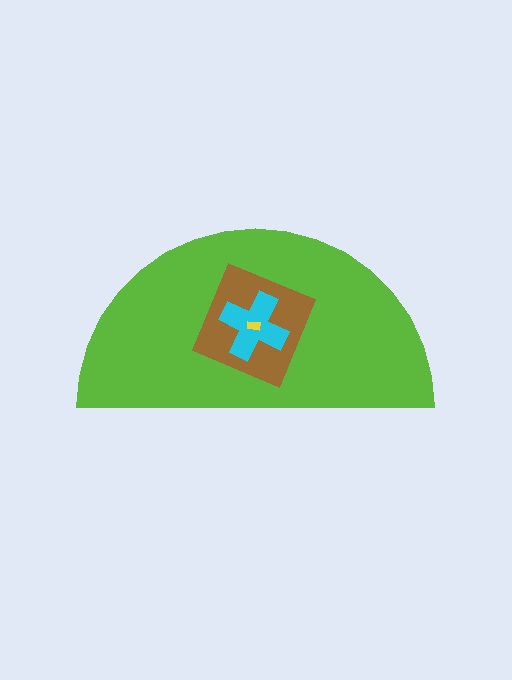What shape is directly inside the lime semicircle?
The brown square.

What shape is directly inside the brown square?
The cyan cross.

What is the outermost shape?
The lime semicircle.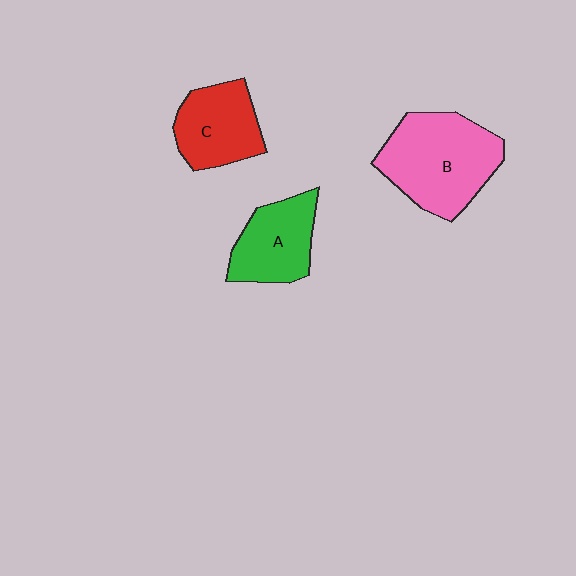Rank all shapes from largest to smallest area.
From largest to smallest: B (pink), C (red), A (green).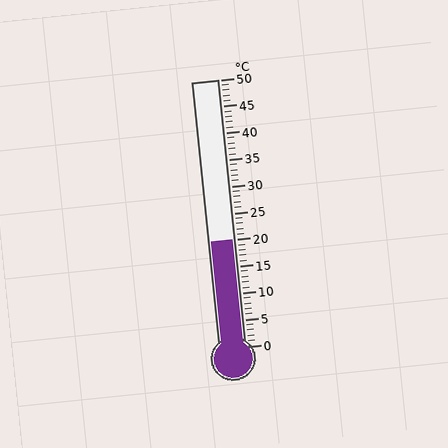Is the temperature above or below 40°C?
The temperature is below 40°C.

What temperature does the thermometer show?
The thermometer shows approximately 20°C.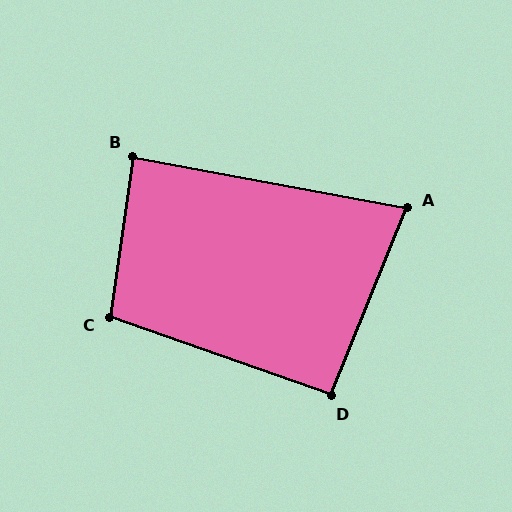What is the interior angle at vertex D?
Approximately 93 degrees (approximately right).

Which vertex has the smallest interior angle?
A, at approximately 79 degrees.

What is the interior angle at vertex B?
Approximately 87 degrees (approximately right).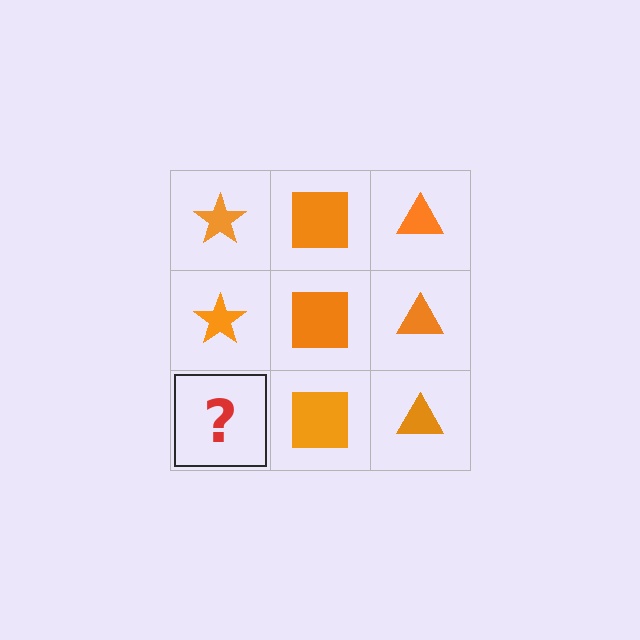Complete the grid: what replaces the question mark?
The question mark should be replaced with an orange star.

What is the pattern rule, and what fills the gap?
The rule is that each column has a consistent shape. The gap should be filled with an orange star.